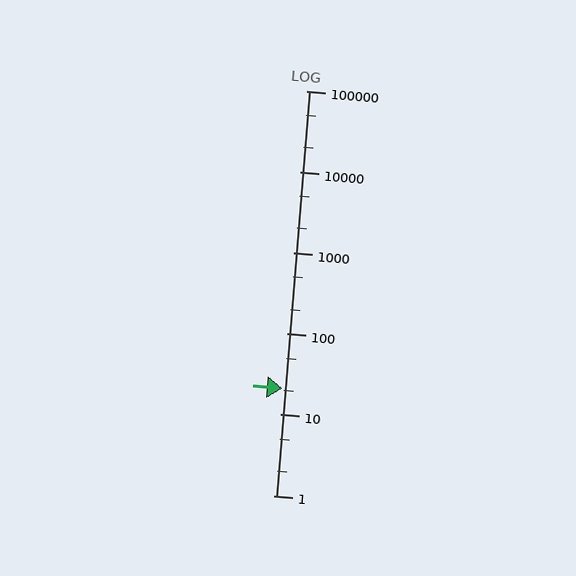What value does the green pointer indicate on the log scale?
The pointer indicates approximately 21.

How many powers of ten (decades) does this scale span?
The scale spans 5 decades, from 1 to 100000.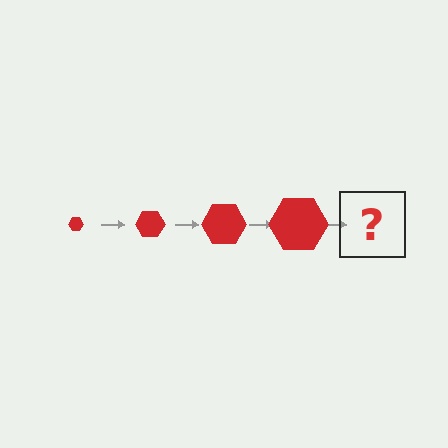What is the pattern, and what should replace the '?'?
The pattern is that the hexagon gets progressively larger each step. The '?' should be a red hexagon, larger than the previous one.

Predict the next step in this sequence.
The next step is a red hexagon, larger than the previous one.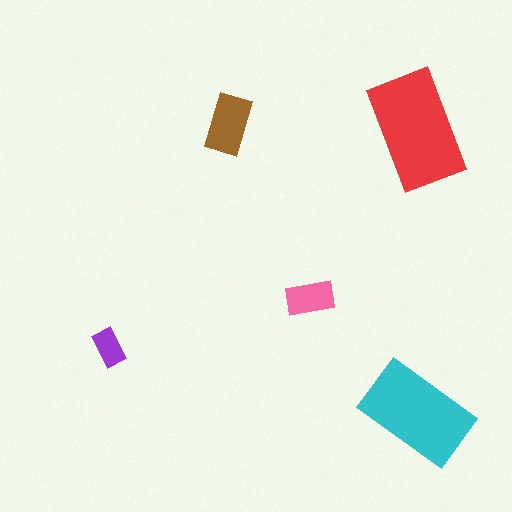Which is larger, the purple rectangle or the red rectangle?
The red one.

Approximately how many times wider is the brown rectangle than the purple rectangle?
About 1.5 times wider.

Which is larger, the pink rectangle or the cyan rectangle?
The cyan one.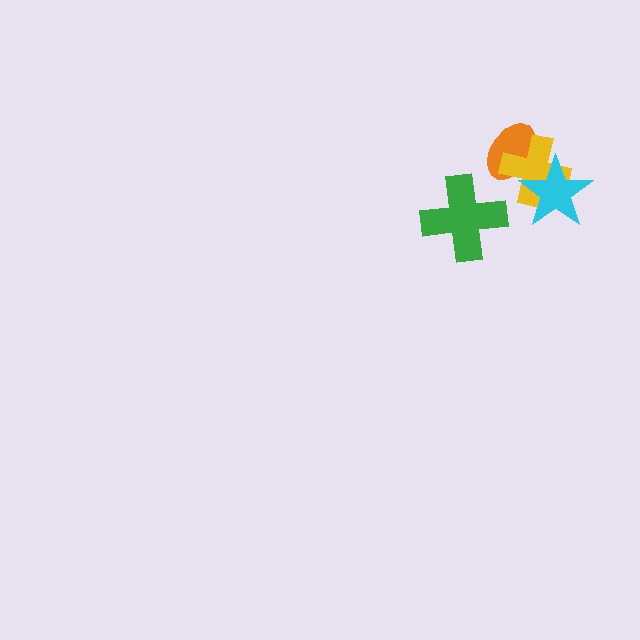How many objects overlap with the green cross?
0 objects overlap with the green cross.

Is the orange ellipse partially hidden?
Yes, it is partially covered by another shape.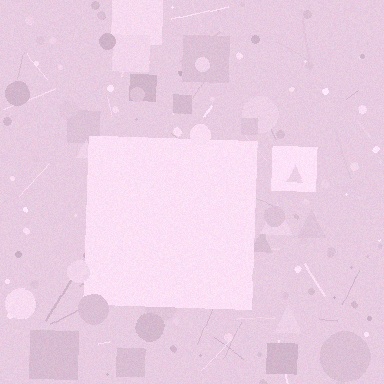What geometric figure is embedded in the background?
A square is embedded in the background.